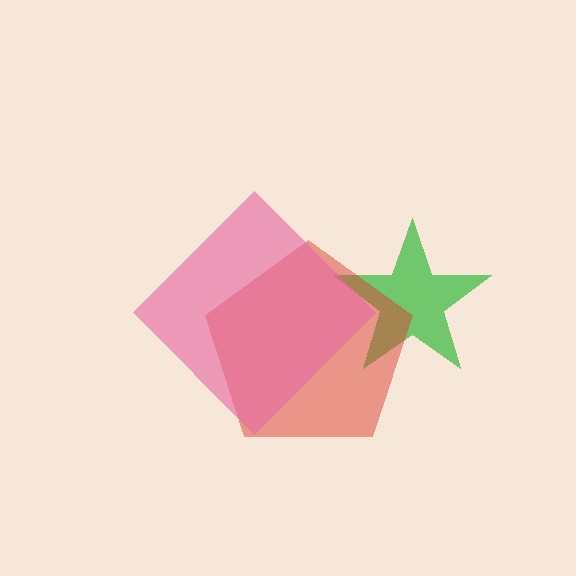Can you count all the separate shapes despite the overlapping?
Yes, there are 3 separate shapes.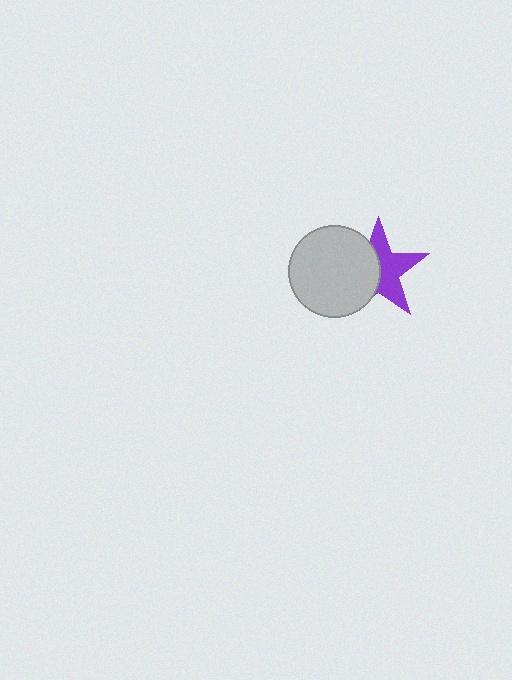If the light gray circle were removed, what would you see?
You would see the complete purple star.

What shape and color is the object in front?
The object in front is a light gray circle.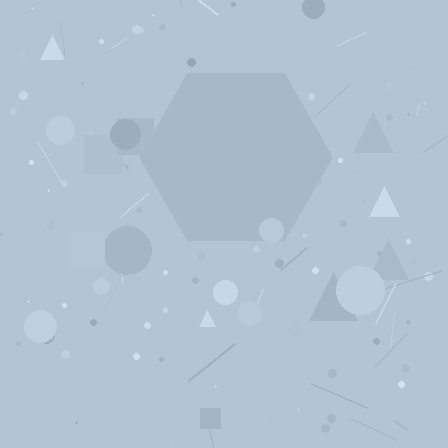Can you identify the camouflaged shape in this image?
The camouflaged shape is a hexagon.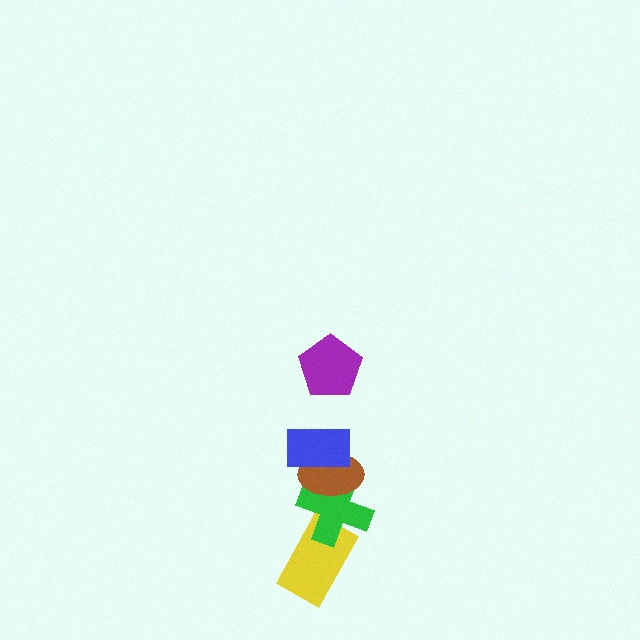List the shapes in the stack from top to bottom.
From top to bottom: the purple pentagon, the blue rectangle, the brown ellipse, the green cross, the yellow rectangle.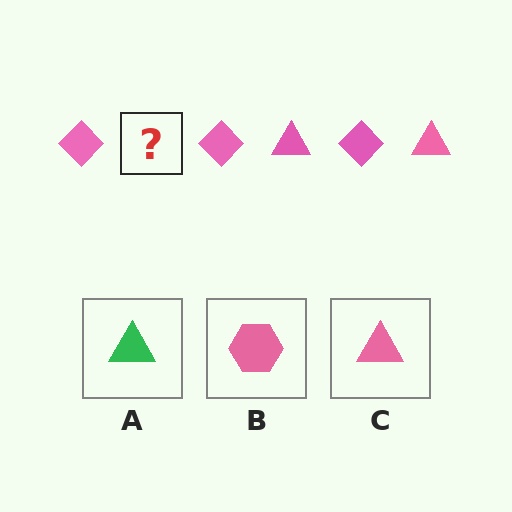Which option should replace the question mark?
Option C.